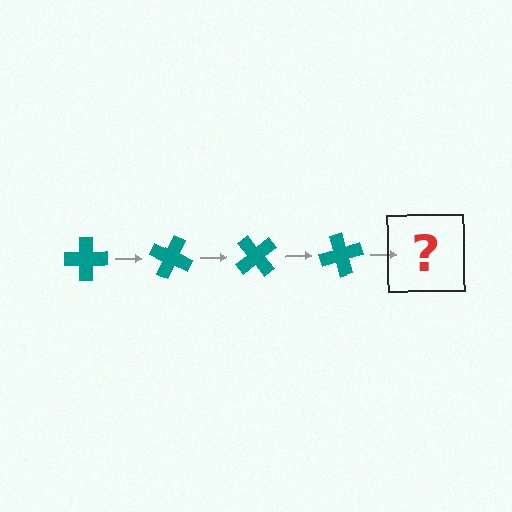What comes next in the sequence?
The next element should be a teal cross rotated 100 degrees.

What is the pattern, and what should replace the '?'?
The pattern is that the cross rotates 25 degrees each step. The '?' should be a teal cross rotated 100 degrees.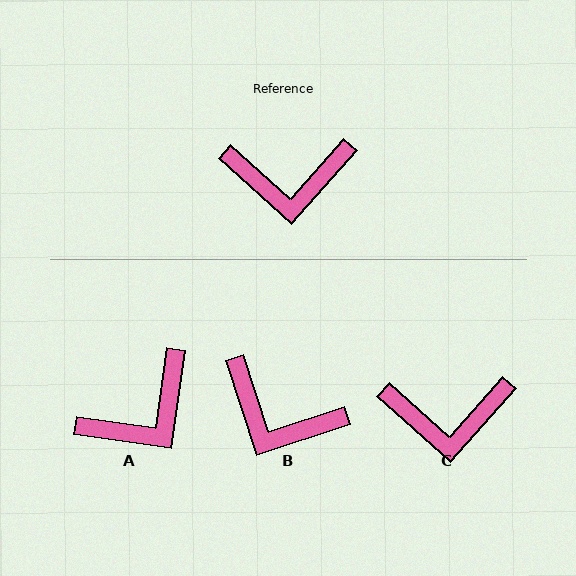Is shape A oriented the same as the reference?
No, it is off by about 34 degrees.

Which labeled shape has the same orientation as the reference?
C.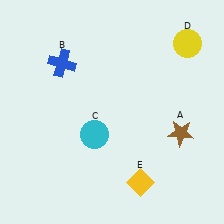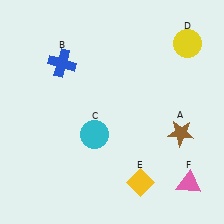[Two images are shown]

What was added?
A pink triangle (F) was added in Image 2.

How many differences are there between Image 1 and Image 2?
There is 1 difference between the two images.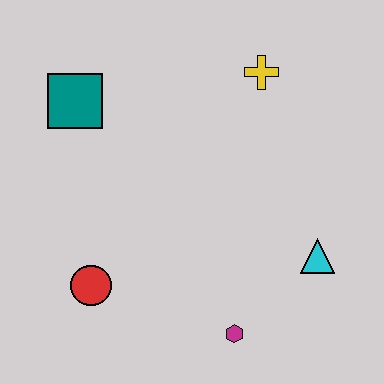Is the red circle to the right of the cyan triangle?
No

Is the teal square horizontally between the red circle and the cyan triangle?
No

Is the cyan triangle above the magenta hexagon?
Yes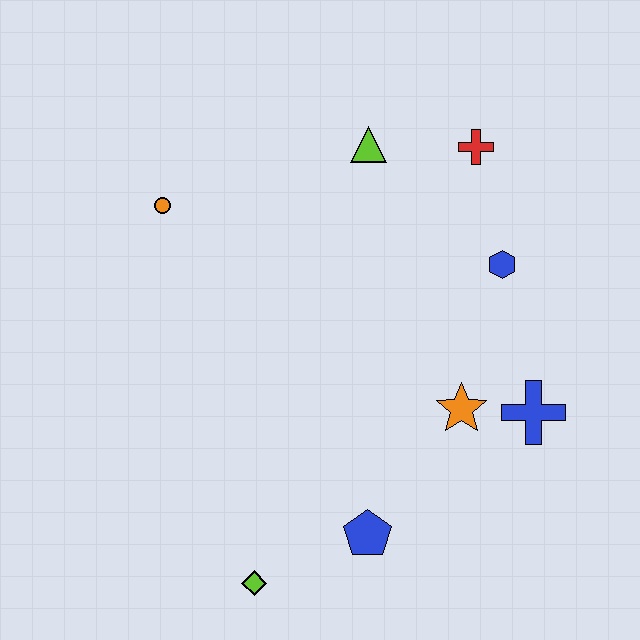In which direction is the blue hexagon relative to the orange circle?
The blue hexagon is to the right of the orange circle.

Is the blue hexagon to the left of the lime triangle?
No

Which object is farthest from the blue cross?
The orange circle is farthest from the blue cross.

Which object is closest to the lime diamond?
The blue pentagon is closest to the lime diamond.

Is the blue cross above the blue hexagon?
No